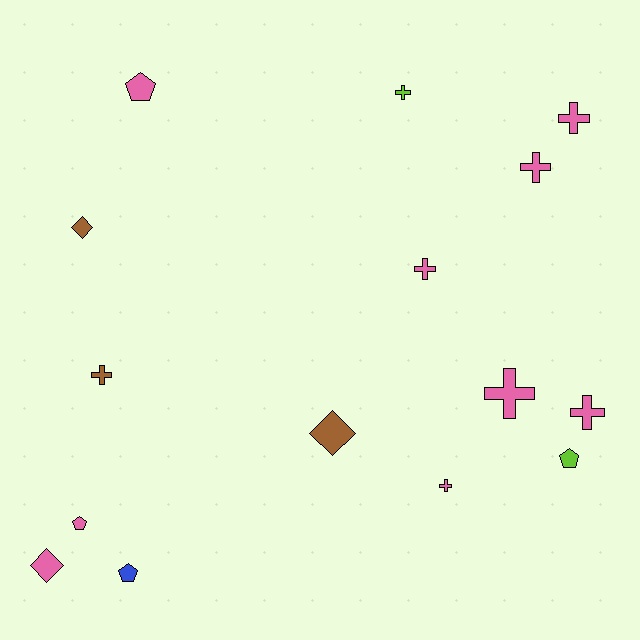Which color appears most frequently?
Pink, with 9 objects.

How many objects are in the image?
There are 15 objects.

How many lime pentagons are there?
There is 1 lime pentagon.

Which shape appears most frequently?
Cross, with 8 objects.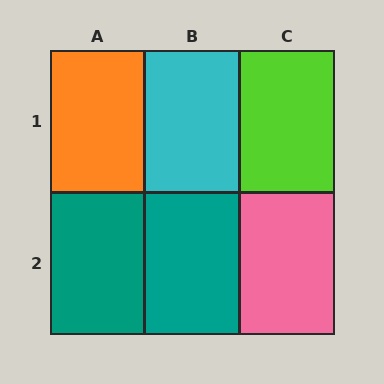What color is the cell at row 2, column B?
Teal.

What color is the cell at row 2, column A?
Teal.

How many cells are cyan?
1 cell is cyan.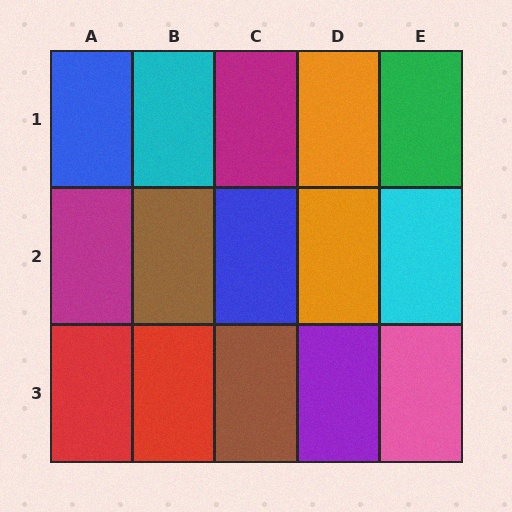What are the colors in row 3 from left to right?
Red, red, brown, purple, pink.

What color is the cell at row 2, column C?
Blue.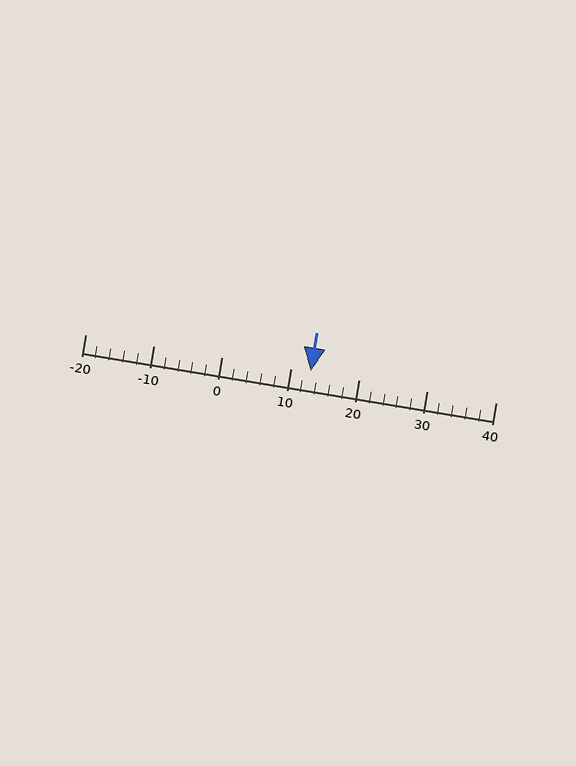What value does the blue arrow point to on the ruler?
The blue arrow points to approximately 13.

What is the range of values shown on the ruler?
The ruler shows values from -20 to 40.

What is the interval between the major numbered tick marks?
The major tick marks are spaced 10 units apart.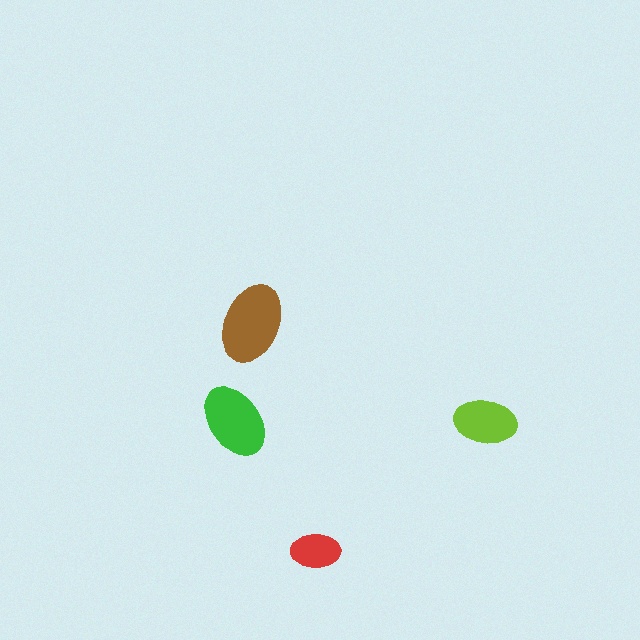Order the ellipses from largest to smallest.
the brown one, the green one, the lime one, the red one.